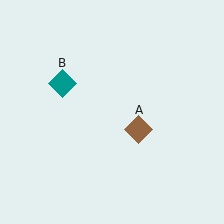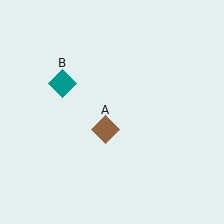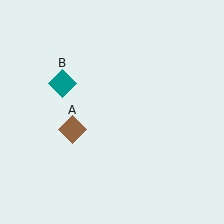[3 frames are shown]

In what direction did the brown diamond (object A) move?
The brown diamond (object A) moved left.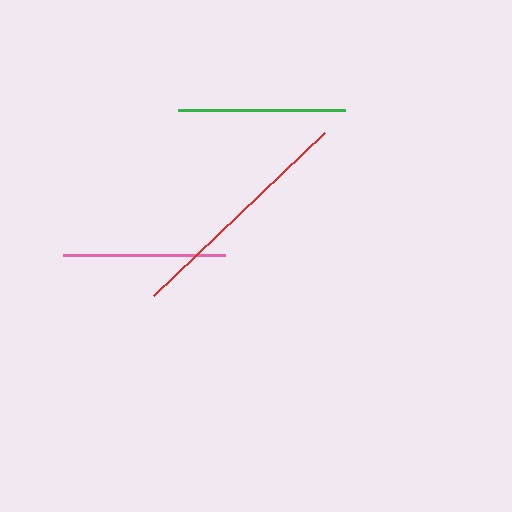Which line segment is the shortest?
The pink line is the shortest at approximately 162 pixels.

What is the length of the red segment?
The red segment is approximately 236 pixels long.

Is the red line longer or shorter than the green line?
The red line is longer than the green line.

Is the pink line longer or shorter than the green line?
The green line is longer than the pink line.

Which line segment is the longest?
The red line is the longest at approximately 236 pixels.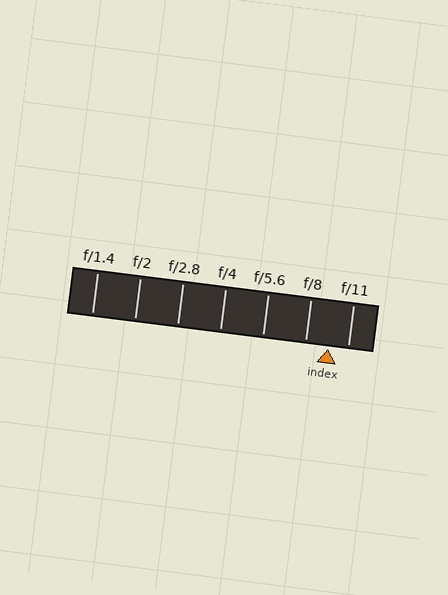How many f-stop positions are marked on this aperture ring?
There are 7 f-stop positions marked.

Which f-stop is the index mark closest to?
The index mark is closest to f/11.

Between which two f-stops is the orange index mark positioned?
The index mark is between f/8 and f/11.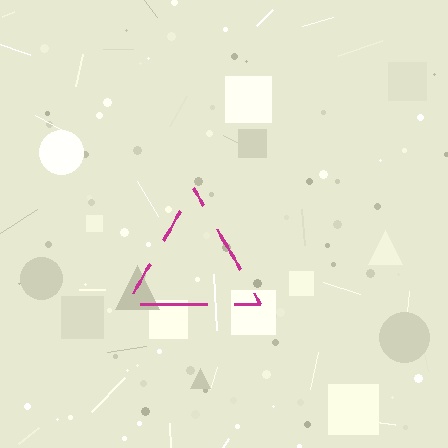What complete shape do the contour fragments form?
The contour fragments form a triangle.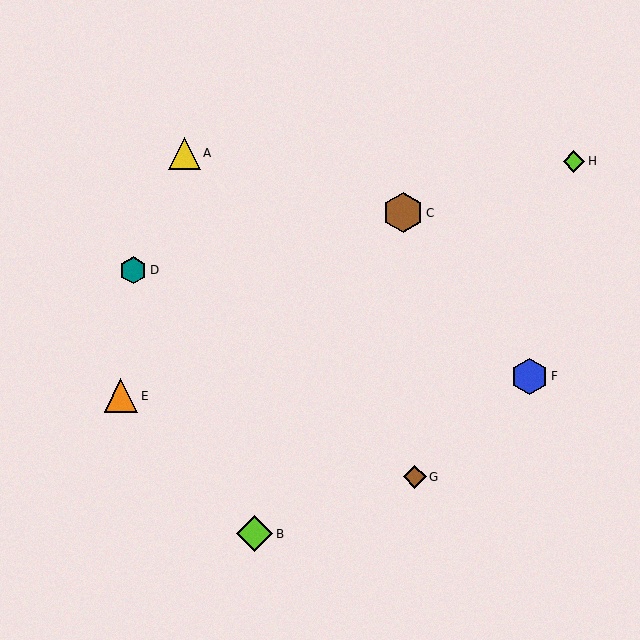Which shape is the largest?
The brown hexagon (labeled C) is the largest.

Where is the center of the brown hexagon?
The center of the brown hexagon is at (403, 213).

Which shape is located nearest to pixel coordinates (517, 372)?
The blue hexagon (labeled F) at (529, 376) is nearest to that location.